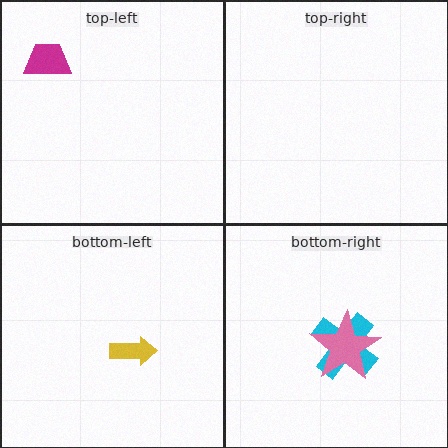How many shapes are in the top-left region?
1.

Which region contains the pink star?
The bottom-right region.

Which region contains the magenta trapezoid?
The top-left region.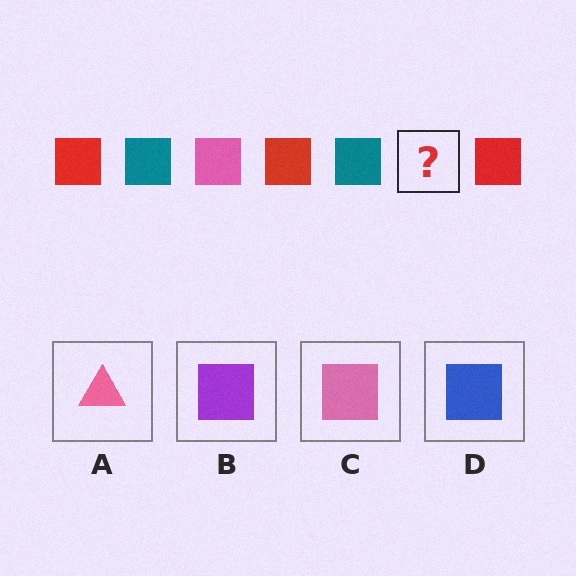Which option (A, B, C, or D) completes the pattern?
C.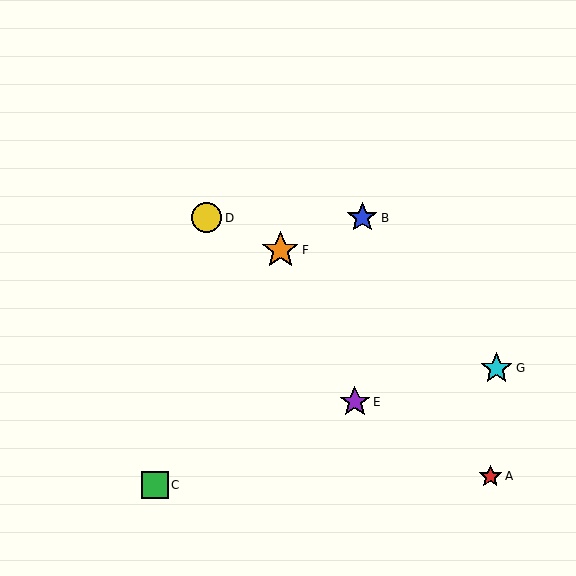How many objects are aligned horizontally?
2 objects (B, D) are aligned horizontally.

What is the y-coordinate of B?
Object B is at y≈218.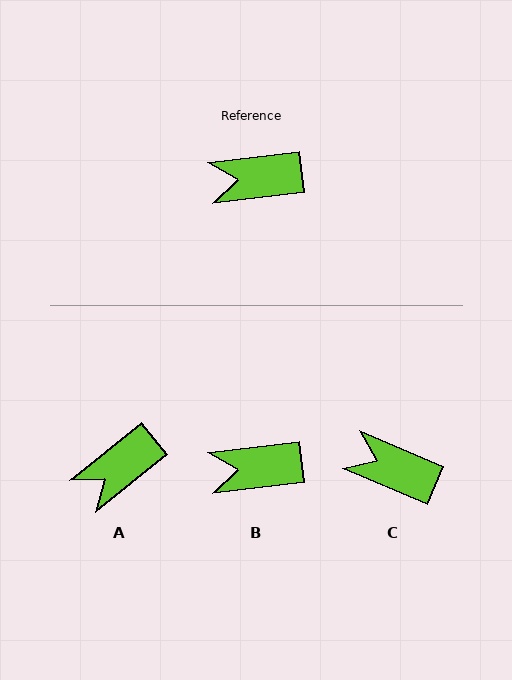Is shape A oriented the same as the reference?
No, it is off by about 32 degrees.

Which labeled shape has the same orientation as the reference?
B.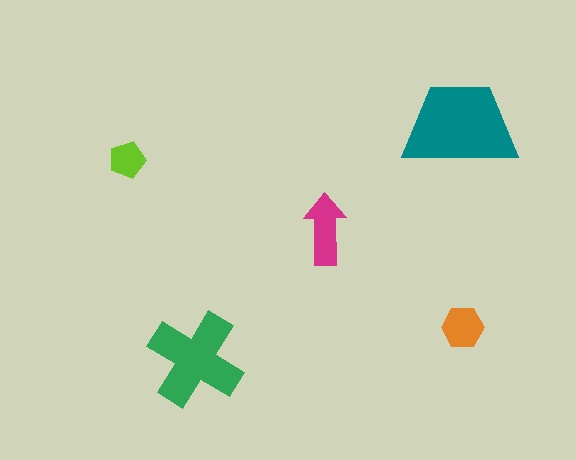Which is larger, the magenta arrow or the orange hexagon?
The magenta arrow.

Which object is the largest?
The teal trapezoid.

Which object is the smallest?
The lime pentagon.